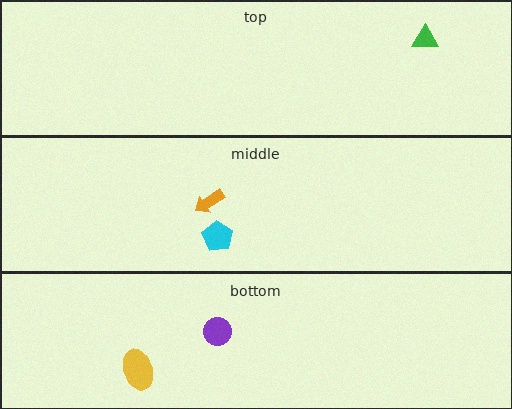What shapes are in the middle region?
The orange arrow, the cyan pentagon.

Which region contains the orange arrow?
The middle region.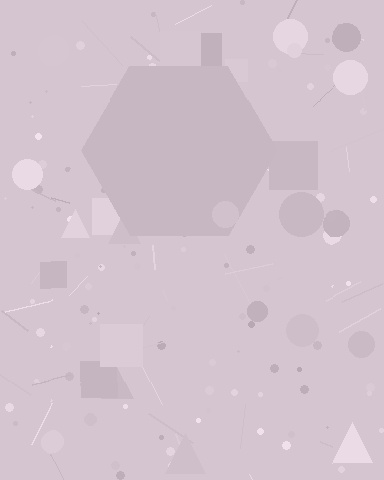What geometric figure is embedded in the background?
A hexagon is embedded in the background.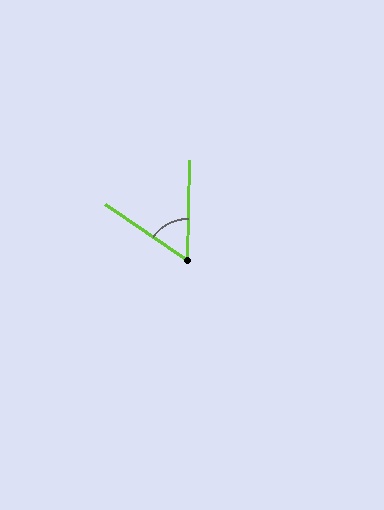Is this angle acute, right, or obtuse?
It is acute.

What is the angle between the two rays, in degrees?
Approximately 57 degrees.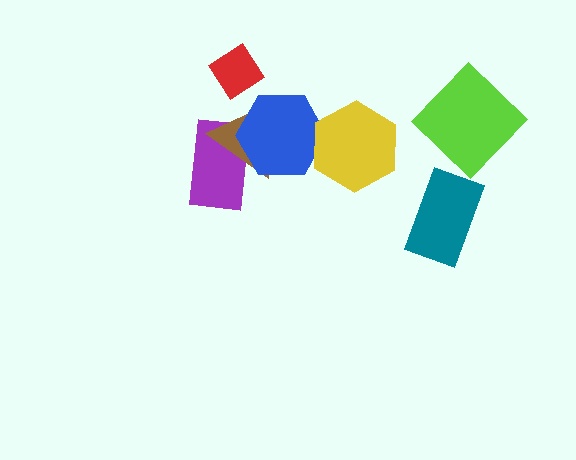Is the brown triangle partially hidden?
Yes, it is partially covered by another shape.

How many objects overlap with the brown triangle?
2 objects overlap with the brown triangle.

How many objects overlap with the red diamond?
0 objects overlap with the red diamond.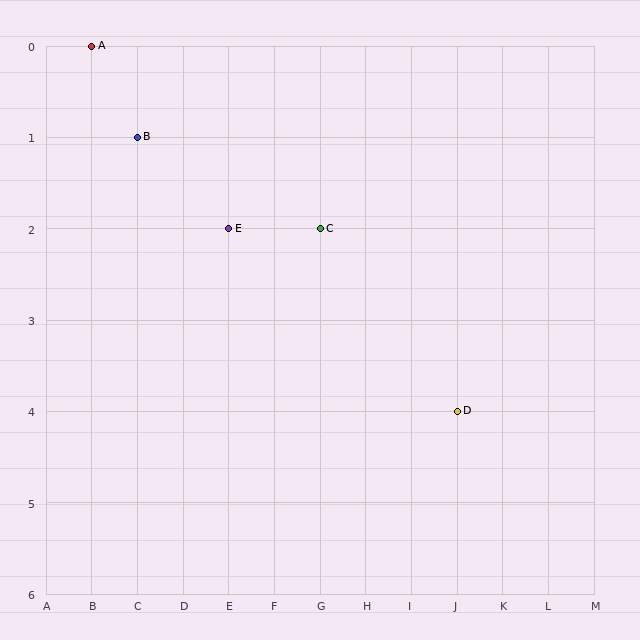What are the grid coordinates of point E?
Point E is at grid coordinates (E, 2).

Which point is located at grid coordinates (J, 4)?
Point D is at (J, 4).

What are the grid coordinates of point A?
Point A is at grid coordinates (B, 0).